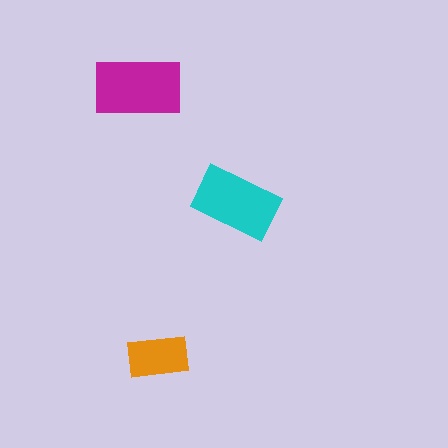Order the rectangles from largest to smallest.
the magenta one, the cyan one, the orange one.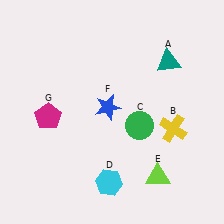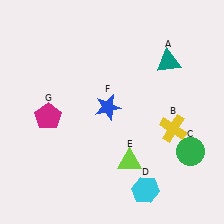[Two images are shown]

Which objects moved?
The objects that moved are: the green circle (C), the cyan hexagon (D), the lime triangle (E).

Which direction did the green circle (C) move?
The green circle (C) moved right.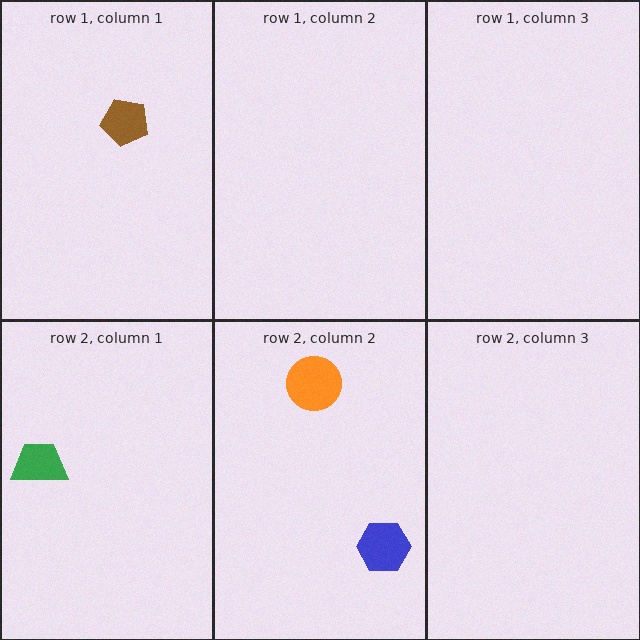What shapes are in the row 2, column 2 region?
The orange circle, the blue hexagon.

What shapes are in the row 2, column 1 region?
The green trapezoid.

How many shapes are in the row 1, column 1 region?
1.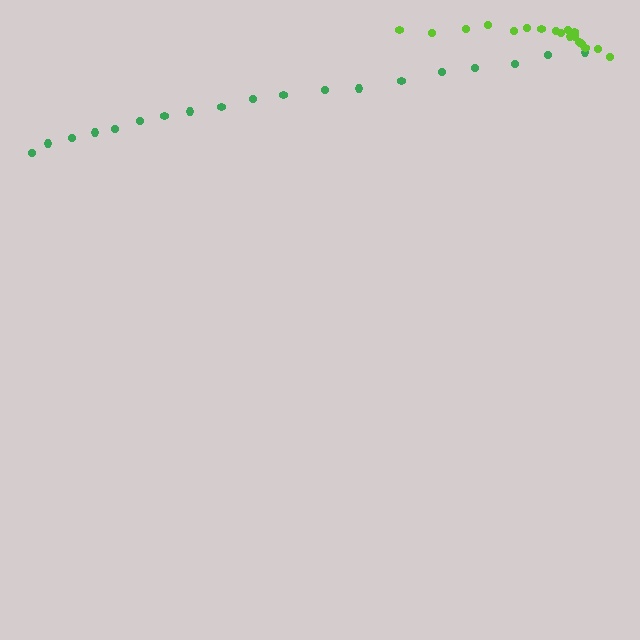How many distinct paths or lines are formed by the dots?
There are 2 distinct paths.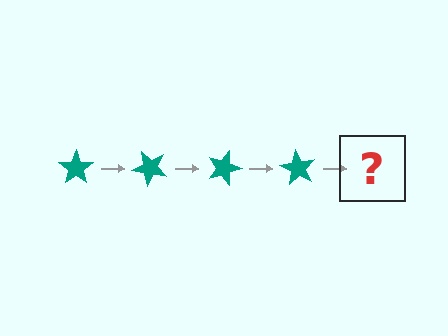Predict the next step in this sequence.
The next step is a teal star rotated 180 degrees.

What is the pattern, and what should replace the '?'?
The pattern is that the star rotates 45 degrees each step. The '?' should be a teal star rotated 180 degrees.